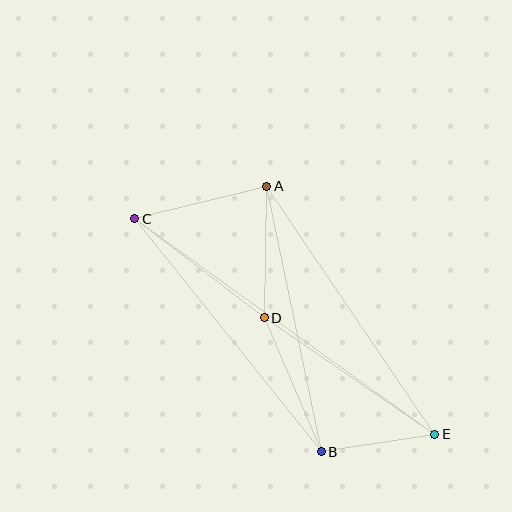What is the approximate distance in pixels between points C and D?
The distance between C and D is approximately 163 pixels.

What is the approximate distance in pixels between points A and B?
The distance between A and B is approximately 271 pixels.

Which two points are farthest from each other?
Points C and E are farthest from each other.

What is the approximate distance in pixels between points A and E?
The distance between A and E is approximately 299 pixels.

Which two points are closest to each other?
Points B and E are closest to each other.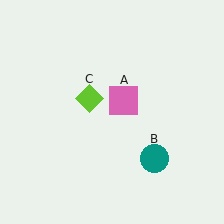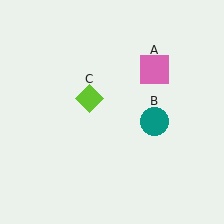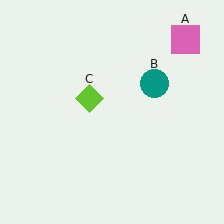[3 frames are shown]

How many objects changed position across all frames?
2 objects changed position: pink square (object A), teal circle (object B).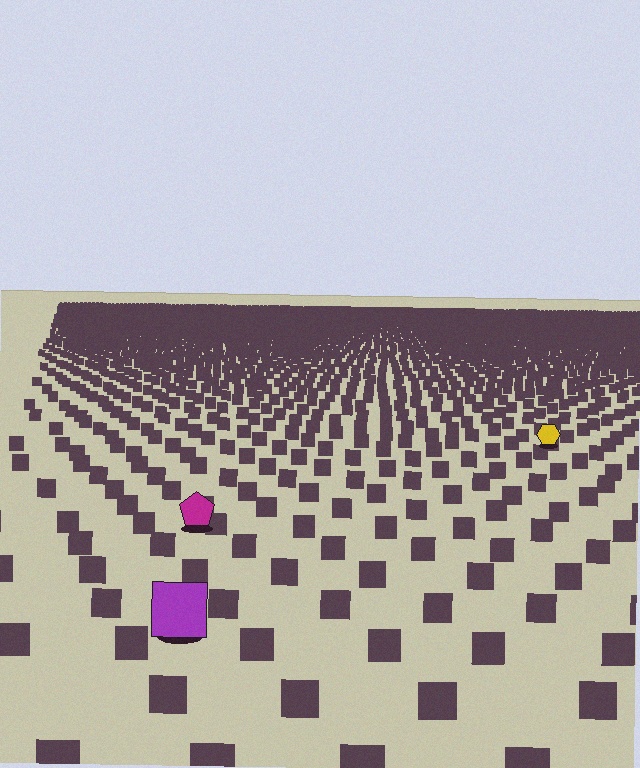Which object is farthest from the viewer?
The yellow hexagon is farthest from the viewer. It appears smaller and the ground texture around it is denser.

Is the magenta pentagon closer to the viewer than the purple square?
No. The purple square is closer — you can tell from the texture gradient: the ground texture is coarser near it.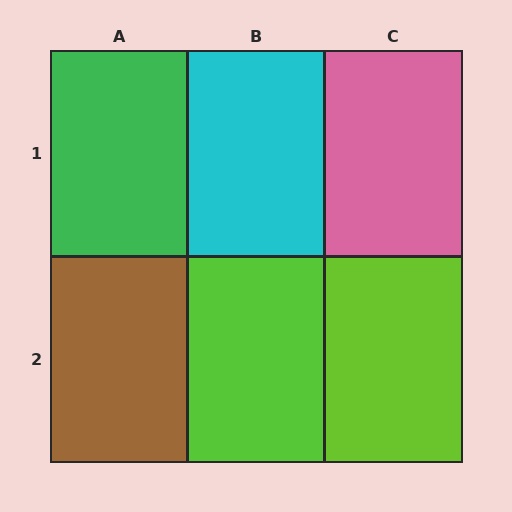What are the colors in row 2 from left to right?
Brown, lime, lime.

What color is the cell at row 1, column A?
Green.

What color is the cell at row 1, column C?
Pink.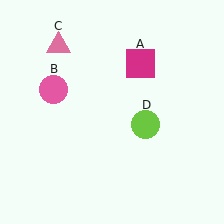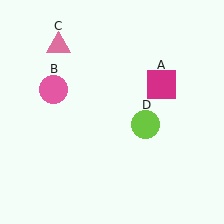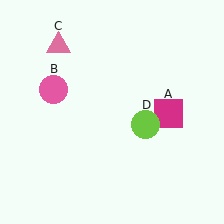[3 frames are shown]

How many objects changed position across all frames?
1 object changed position: magenta square (object A).